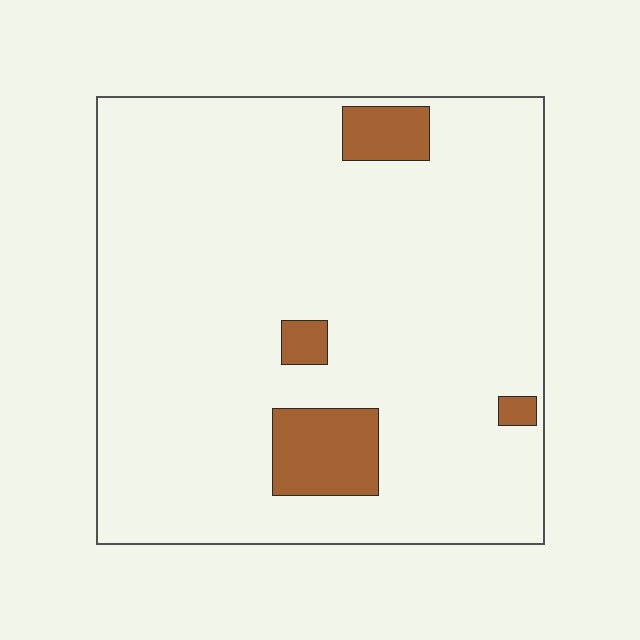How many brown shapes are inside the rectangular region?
4.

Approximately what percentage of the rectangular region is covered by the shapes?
Approximately 10%.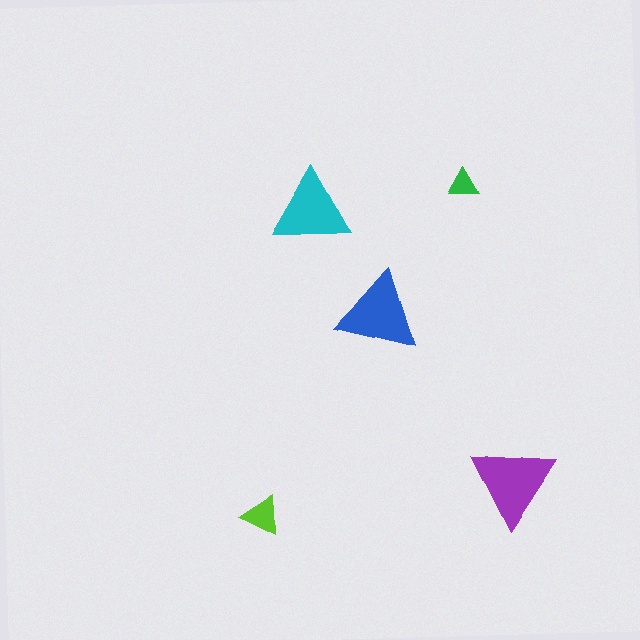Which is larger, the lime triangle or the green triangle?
The lime one.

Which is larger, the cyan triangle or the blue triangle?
The blue one.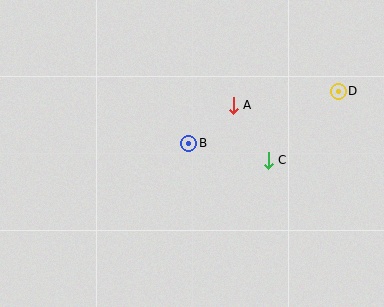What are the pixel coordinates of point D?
Point D is at (338, 91).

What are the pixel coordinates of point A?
Point A is at (233, 105).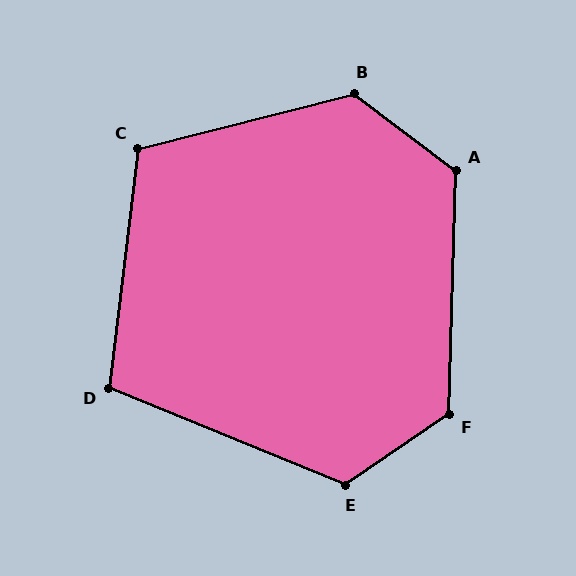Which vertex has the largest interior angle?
B, at approximately 129 degrees.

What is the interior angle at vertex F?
Approximately 126 degrees (obtuse).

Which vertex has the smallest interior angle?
D, at approximately 106 degrees.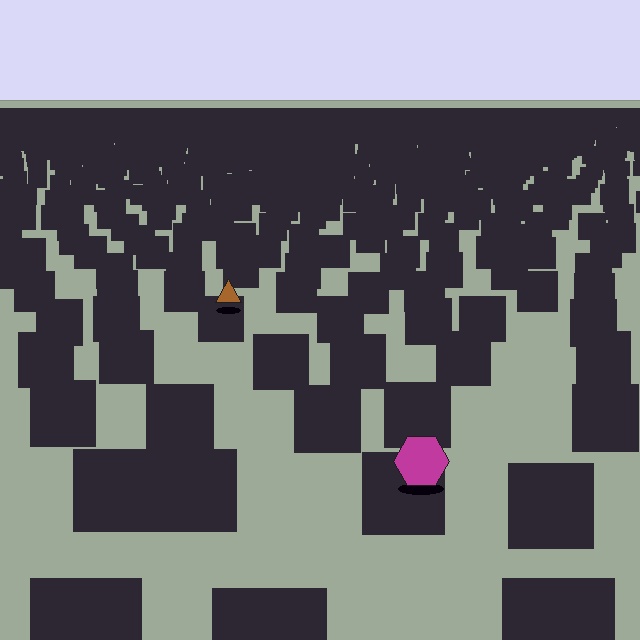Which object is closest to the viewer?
The magenta hexagon is closest. The texture marks near it are larger and more spread out.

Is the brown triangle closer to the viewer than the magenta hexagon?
No. The magenta hexagon is closer — you can tell from the texture gradient: the ground texture is coarser near it.